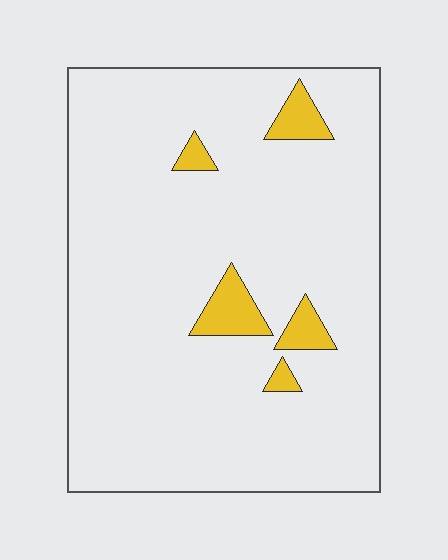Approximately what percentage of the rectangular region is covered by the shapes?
Approximately 5%.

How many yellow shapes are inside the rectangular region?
5.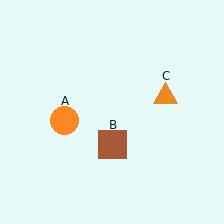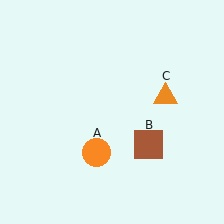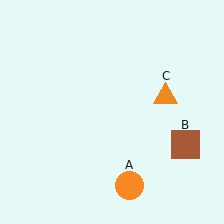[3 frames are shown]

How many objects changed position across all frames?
2 objects changed position: orange circle (object A), brown square (object B).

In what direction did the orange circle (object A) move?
The orange circle (object A) moved down and to the right.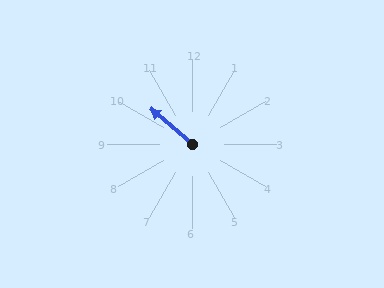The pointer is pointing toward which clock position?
Roughly 10 o'clock.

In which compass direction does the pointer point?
Northwest.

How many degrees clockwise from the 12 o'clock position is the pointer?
Approximately 310 degrees.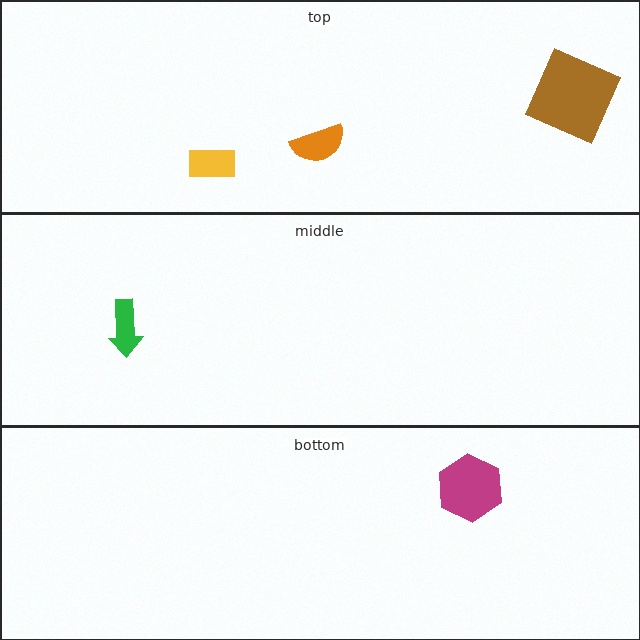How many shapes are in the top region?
3.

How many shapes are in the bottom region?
1.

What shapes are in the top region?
The yellow rectangle, the brown square, the orange semicircle.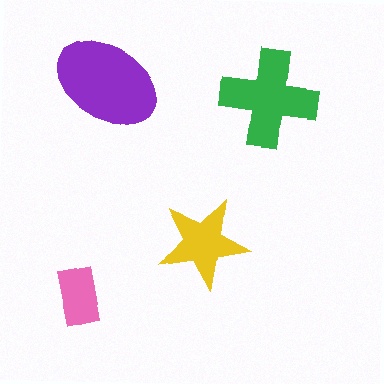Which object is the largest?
The purple ellipse.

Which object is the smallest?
The pink rectangle.